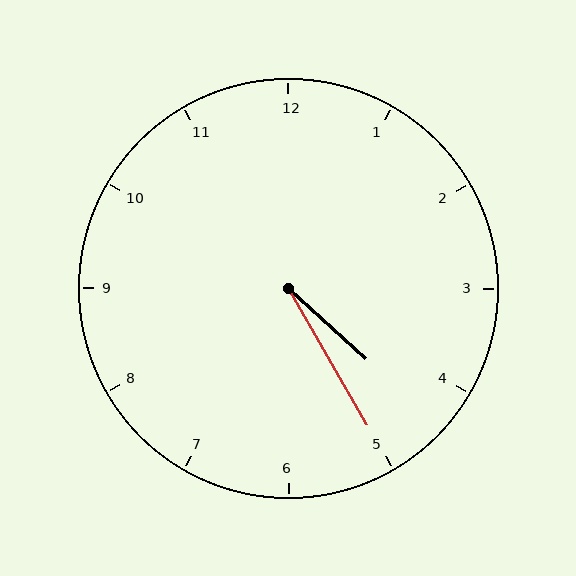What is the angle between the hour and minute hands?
Approximately 18 degrees.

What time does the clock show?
4:25.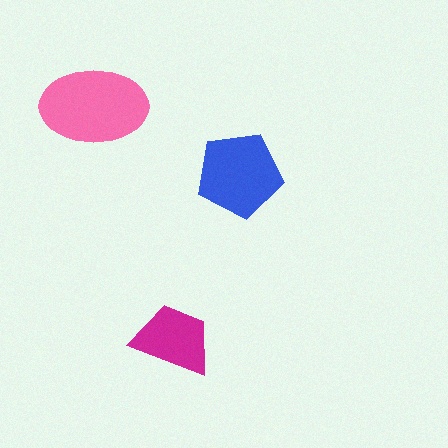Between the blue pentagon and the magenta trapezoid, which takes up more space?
The blue pentagon.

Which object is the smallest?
The magenta trapezoid.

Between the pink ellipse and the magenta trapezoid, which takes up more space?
The pink ellipse.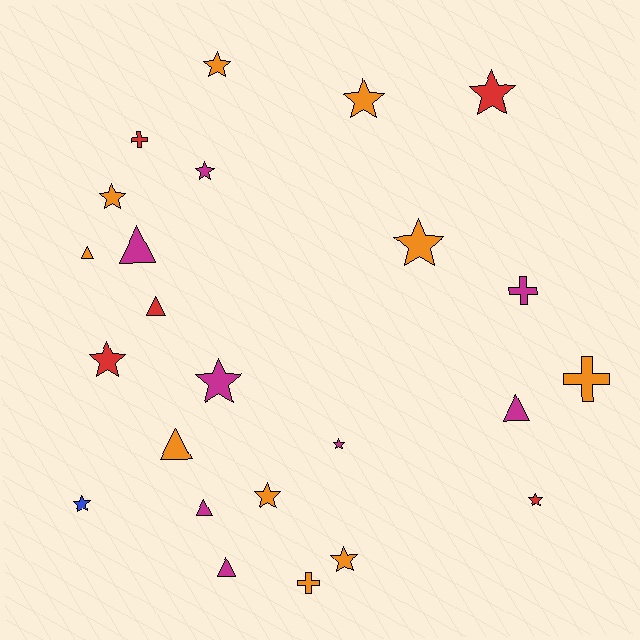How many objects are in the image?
There are 24 objects.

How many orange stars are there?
There are 6 orange stars.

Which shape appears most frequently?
Star, with 13 objects.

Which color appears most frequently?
Orange, with 10 objects.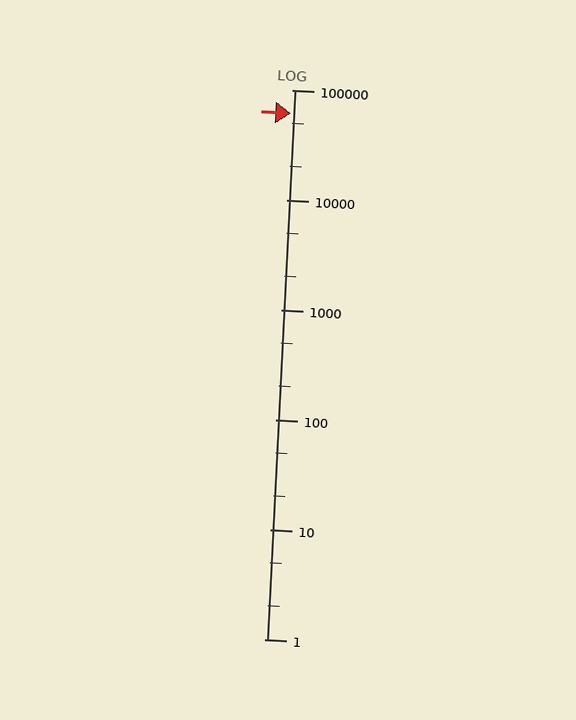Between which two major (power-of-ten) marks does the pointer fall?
The pointer is between 10000 and 100000.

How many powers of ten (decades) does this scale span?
The scale spans 5 decades, from 1 to 100000.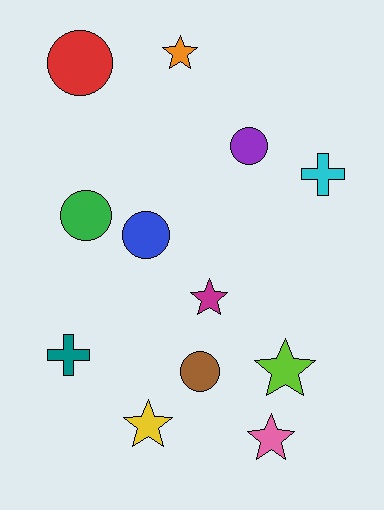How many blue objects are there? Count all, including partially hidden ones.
There is 1 blue object.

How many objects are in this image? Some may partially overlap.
There are 12 objects.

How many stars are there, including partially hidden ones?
There are 5 stars.